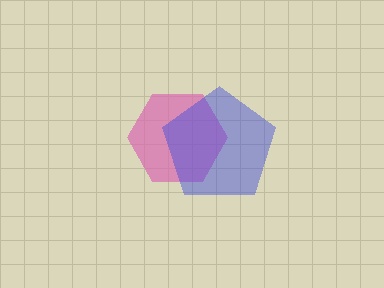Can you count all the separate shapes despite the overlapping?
Yes, there are 2 separate shapes.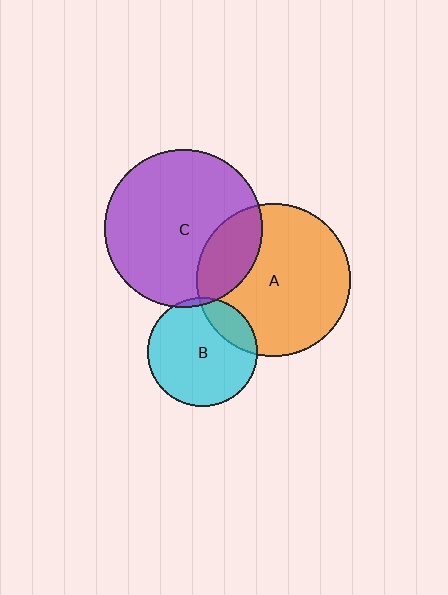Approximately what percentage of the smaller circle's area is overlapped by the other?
Approximately 20%.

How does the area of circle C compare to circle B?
Approximately 2.1 times.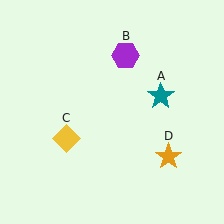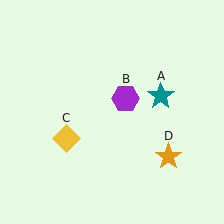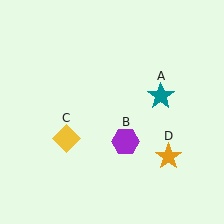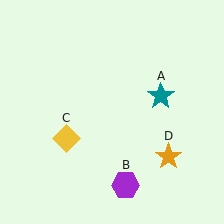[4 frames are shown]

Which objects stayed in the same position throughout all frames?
Teal star (object A) and yellow diamond (object C) and orange star (object D) remained stationary.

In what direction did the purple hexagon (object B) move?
The purple hexagon (object B) moved down.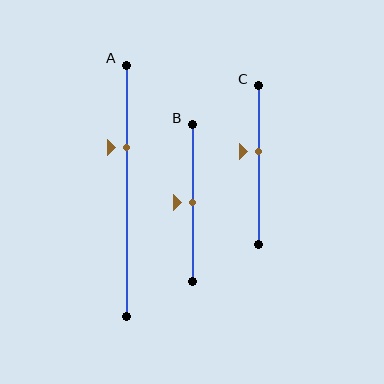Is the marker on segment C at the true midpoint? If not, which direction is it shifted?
No, the marker on segment C is shifted upward by about 8% of the segment length.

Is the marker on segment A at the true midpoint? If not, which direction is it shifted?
No, the marker on segment A is shifted upward by about 17% of the segment length.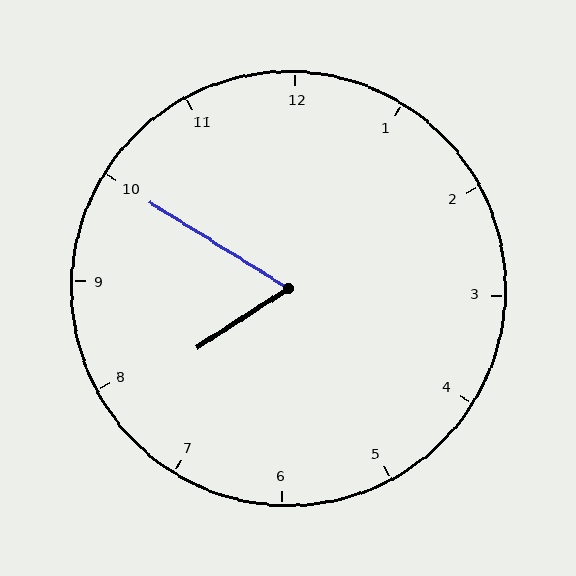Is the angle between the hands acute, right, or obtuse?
It is acute.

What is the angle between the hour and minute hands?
Approximately 65 degrees.